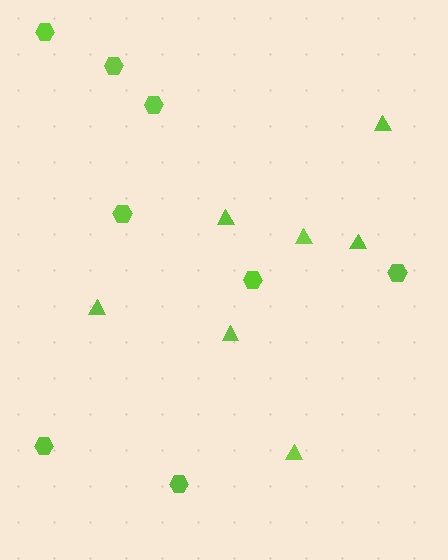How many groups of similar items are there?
There are 2 groups: one group of triangles (7) and one group of hexagons (8).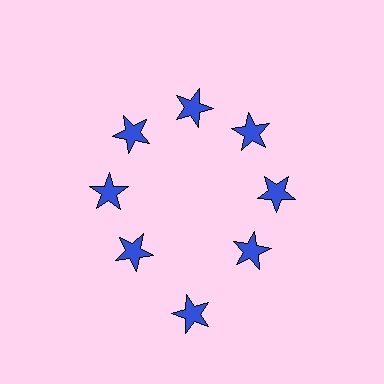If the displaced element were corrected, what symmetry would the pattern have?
It would have 8-fold rotational symmetry — the pattern would map onto itself every 45 degrees.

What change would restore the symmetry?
The symmetry would be restored by moving it inward, back onto the ring so that all 8 stars sit at equal angles and equal distance from the center.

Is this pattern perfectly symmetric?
No. The 8 blue stars are arranged in a ring, but one element near the 6 o'clock position is pushed outward from the center, breaking the 8-fold rotational symmetry.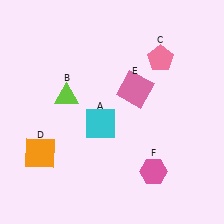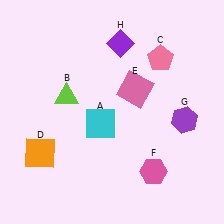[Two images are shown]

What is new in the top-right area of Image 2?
A purple diamond (H) was added in the top-right area of Image 2.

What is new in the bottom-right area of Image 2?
A purple hexagon (G) was added in the bottom-right area of Image 2.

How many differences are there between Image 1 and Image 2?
There are 2 differences between the two images.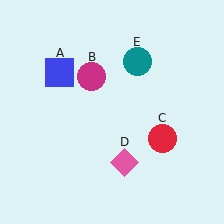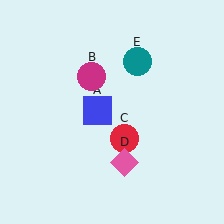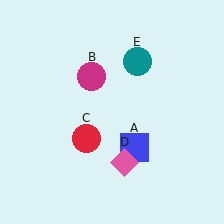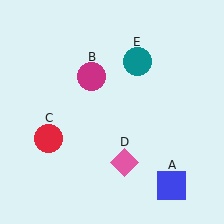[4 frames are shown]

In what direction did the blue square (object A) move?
The blue square (object A) moved down and to the right.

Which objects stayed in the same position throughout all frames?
Magenta circle (object B) and pink diamond (object D) and teal circle (object E) remained stationary.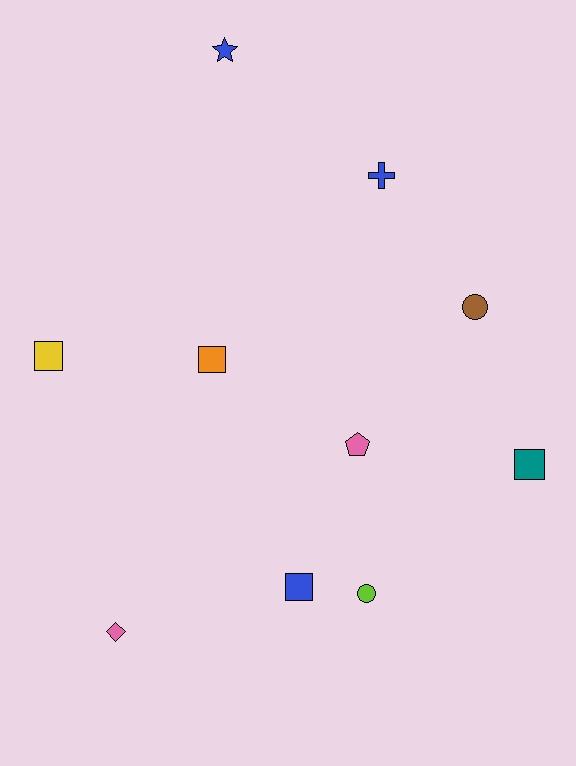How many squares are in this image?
There are 4 squares.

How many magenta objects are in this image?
There are no magenta objects.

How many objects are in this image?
There are 10 objects.